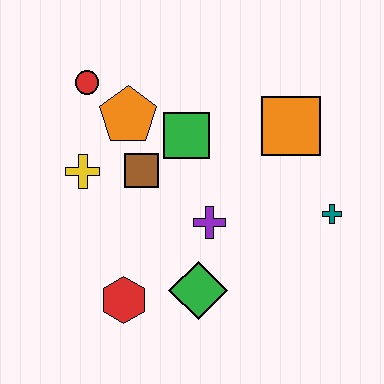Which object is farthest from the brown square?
The teal cross is farthest from the brown square.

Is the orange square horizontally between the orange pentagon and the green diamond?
No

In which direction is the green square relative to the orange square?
The green square is to the left of the orange square.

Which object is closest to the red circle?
The orange pentagon is closest to the red circle.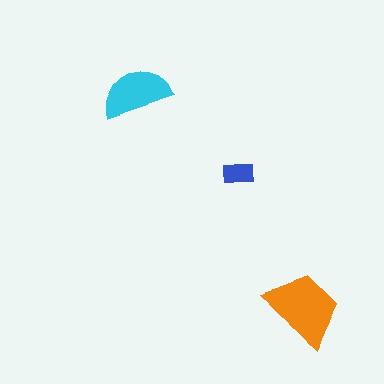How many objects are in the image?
There are 3 objects in the image.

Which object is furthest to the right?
The orange trapezoid is rightmost.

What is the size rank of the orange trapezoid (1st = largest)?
1st.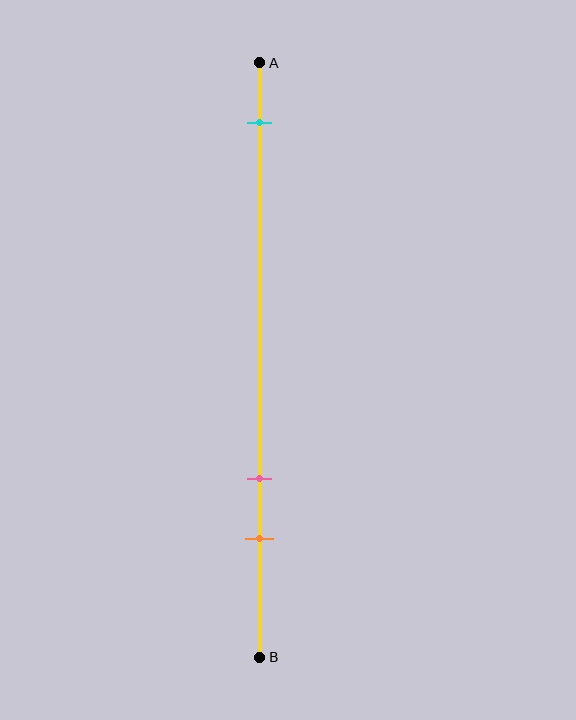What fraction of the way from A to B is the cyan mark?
The cyan mark is approximately 10% (0.1) of the way from A to B.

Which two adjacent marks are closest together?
The pink and orange marks are the closest adjacent pair.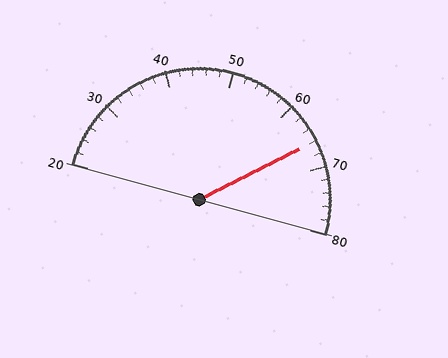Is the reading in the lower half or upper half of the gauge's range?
The reading is in the upper half of the range (20 to 80).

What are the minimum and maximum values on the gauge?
The gauge ranges from 20 to 80.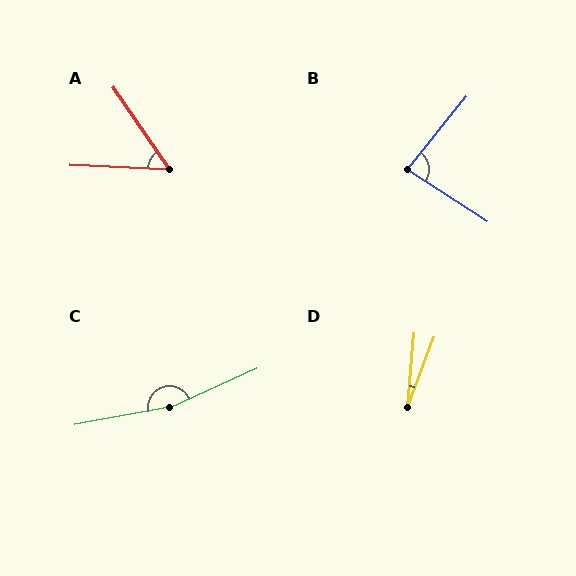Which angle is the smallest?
D, at approximately 16 degrees.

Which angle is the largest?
C, at approximately 166 degrees.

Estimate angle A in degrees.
Approximately 53 degrees.